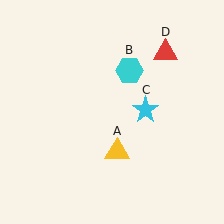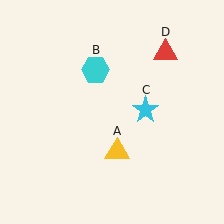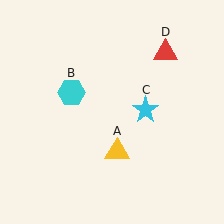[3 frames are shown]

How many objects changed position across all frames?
1 object changed position: cyan hexagon (object B).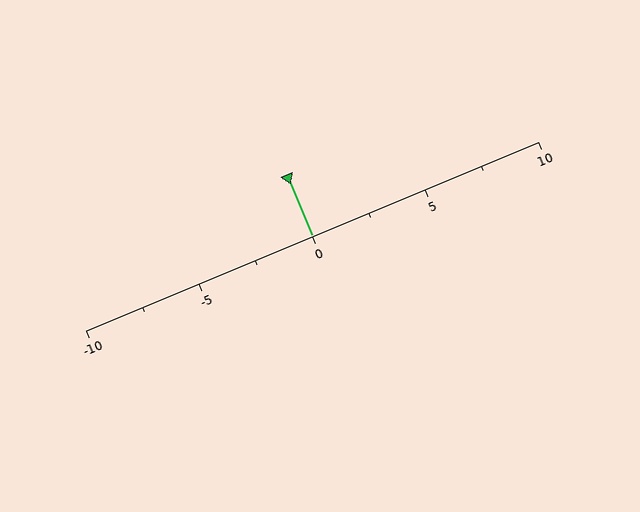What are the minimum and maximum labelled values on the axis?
The axis runs from -10 to 10.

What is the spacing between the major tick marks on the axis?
The major ticks are spaced 5 apart.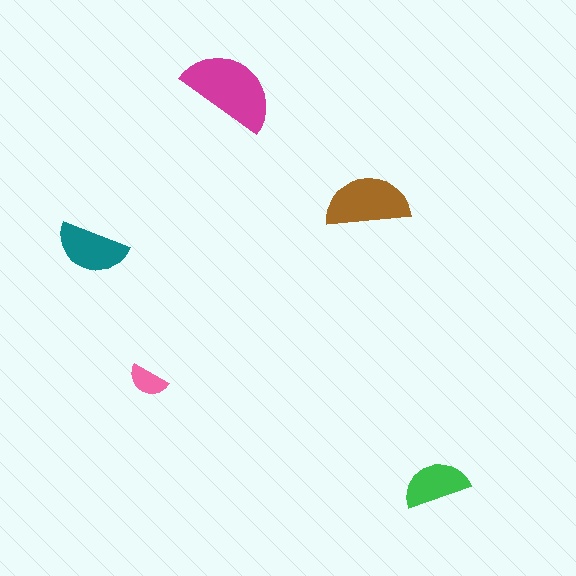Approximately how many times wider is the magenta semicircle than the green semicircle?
About 1.5 times wider.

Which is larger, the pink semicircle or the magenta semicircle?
The magenta one.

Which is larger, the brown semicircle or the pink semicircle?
The brown one.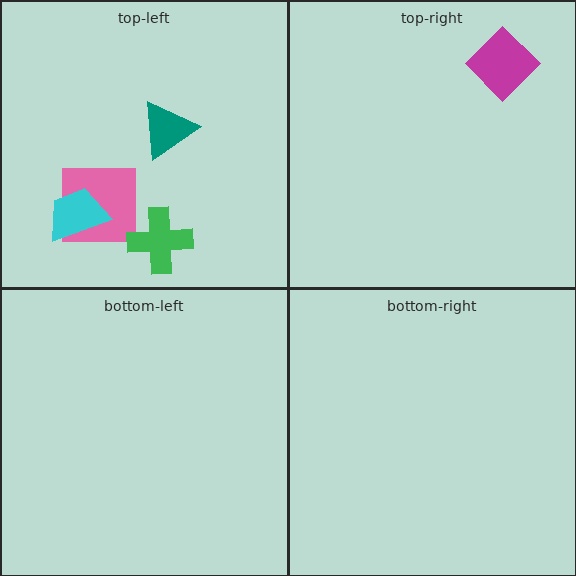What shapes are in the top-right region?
The magenta diamond.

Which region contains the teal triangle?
The top-left region.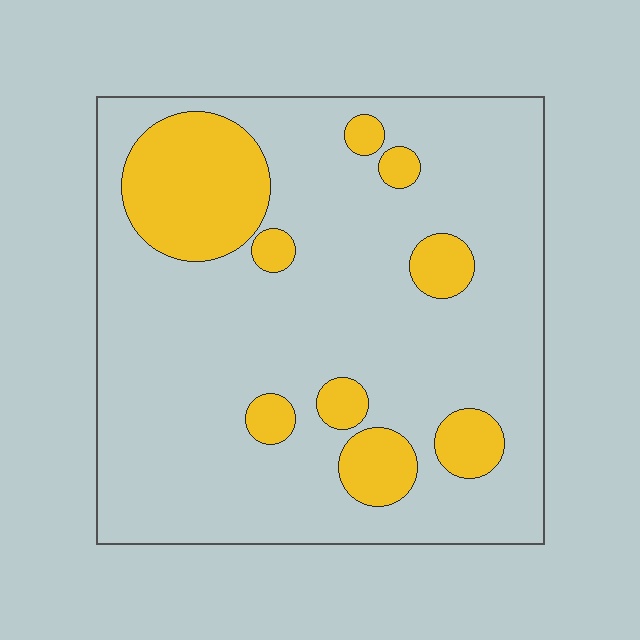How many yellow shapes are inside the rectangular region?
9.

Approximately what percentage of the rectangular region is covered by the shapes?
Approximately 20%.